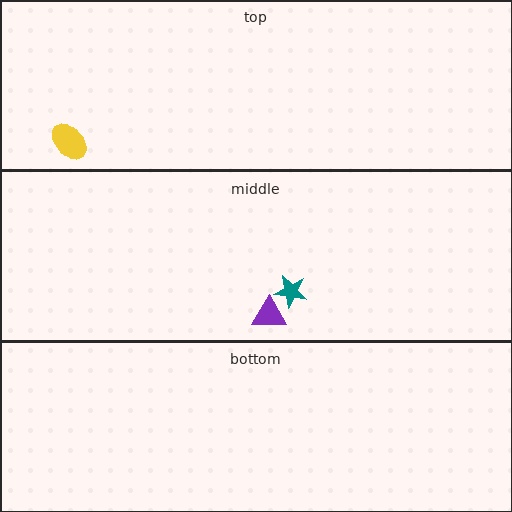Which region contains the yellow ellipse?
The top region.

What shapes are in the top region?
The yellow ellipse.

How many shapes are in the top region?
1.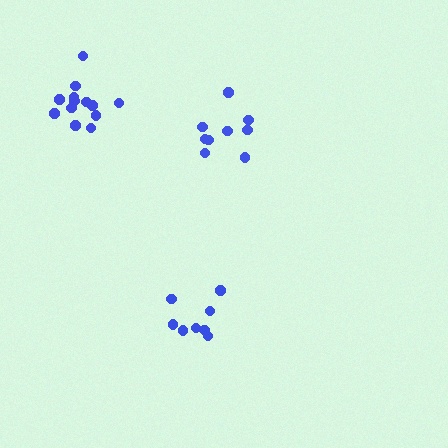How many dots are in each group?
Group 1: 9 dots, Group 2: 8 dots, Group 3: 13 dots (30 total).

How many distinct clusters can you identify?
There are 3 distinct clusters.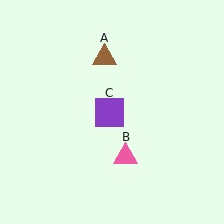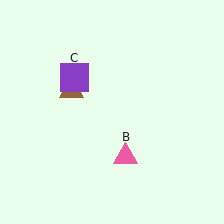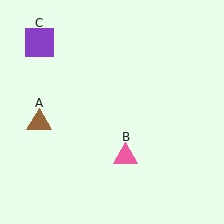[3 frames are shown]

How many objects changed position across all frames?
2 objects changed position: brown triangle (object A), purple square (object C).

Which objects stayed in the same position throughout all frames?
Pink triangle (object B) remained stationary.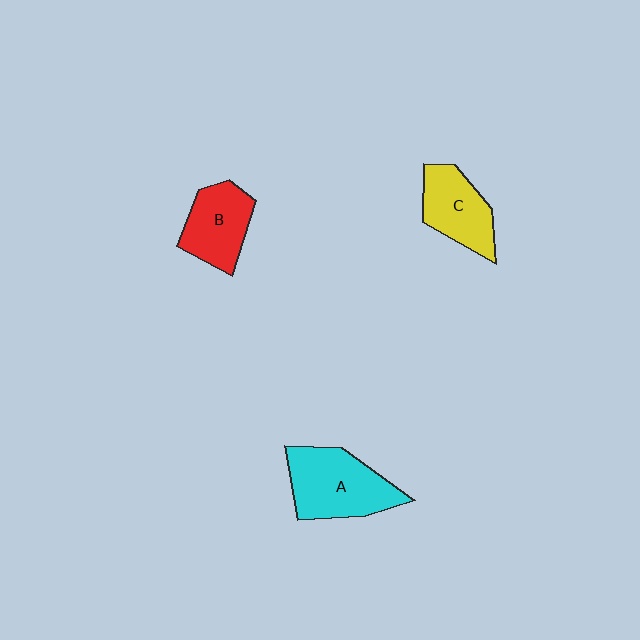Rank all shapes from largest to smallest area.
From largest to smallest: A (cyan), C (yellow), B (red).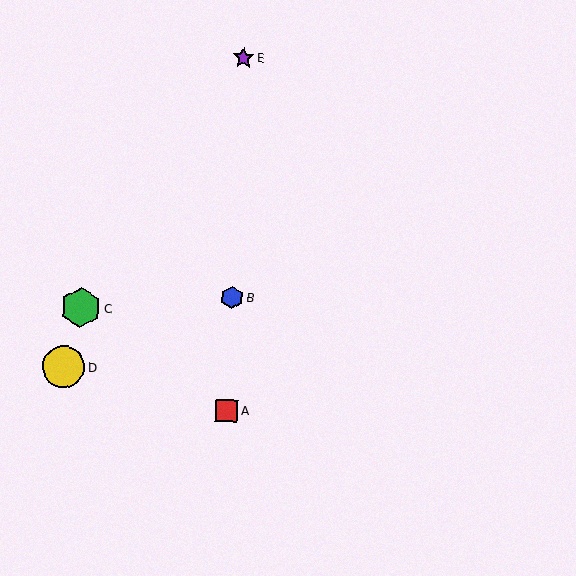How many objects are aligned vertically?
3 objects (A, B, E) are aligned vertically.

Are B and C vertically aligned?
No, B is at x≈232 and C is at x≈81.